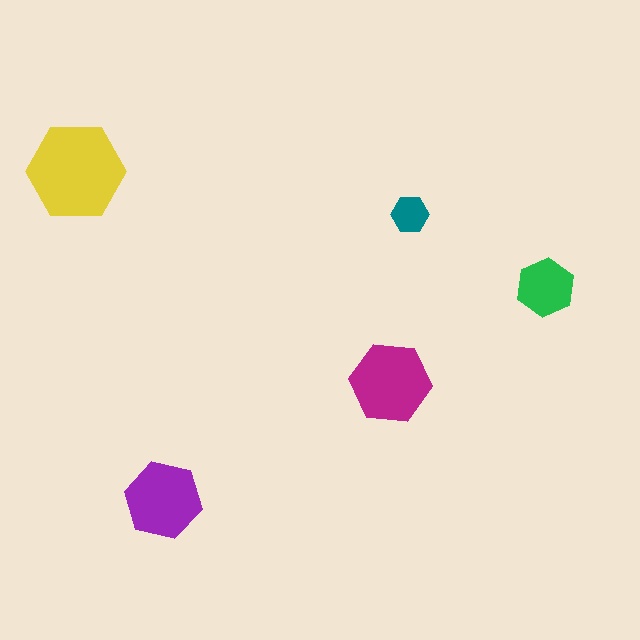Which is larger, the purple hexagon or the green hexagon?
The purple one.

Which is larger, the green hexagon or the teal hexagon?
The green one.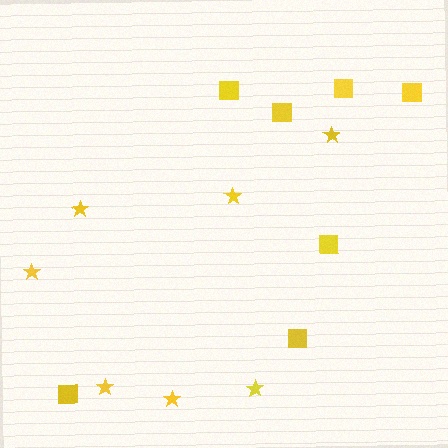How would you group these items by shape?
There are 2 groups: one group of squares (7) and one group of stars (7).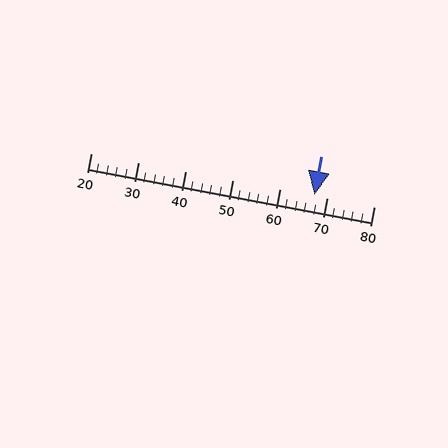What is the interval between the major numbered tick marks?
The major tick marks are spaced 10 units apart.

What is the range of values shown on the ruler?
The ruler shows values from 20 to 80.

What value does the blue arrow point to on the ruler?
The blue arrow points to approximately 67.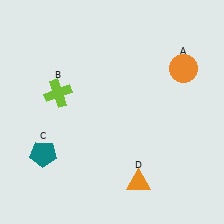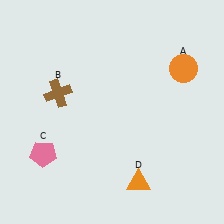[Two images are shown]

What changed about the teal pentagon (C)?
In Image 1, C is teal. In Image 2, it changed to pink.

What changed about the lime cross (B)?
In Image 1, B is lime. In Image 2, it changed to brown.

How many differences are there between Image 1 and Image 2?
There are 2 differences between the two images.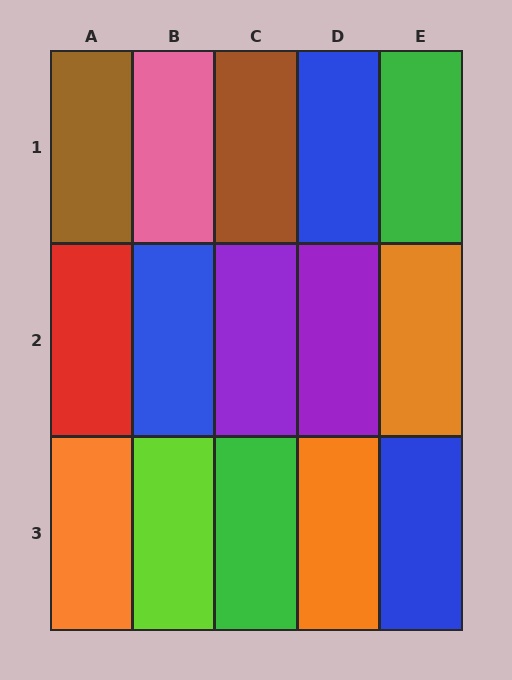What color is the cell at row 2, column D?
Purple.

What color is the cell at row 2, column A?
Red.